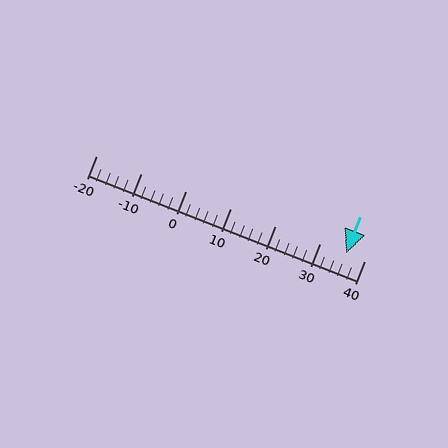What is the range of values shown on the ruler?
The ruler shows values from -20 to 40.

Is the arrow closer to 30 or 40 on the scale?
The arrow is closer to 40.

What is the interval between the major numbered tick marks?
The major tick marks are spaced 10 units apart.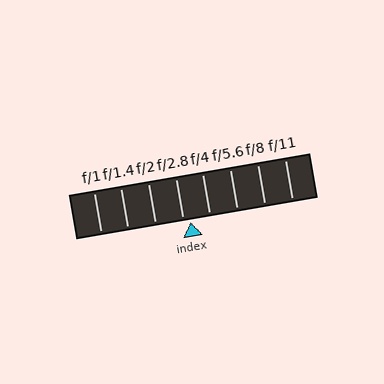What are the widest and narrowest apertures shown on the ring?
The widest aperture shown is f/1 and the narrowest is f/11.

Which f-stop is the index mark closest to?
The index mark is closest to f/2.8.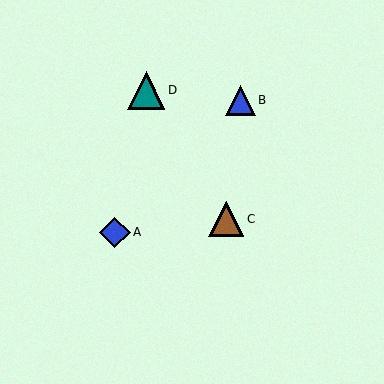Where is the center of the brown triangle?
The center of the brown triangle is at (226, 219).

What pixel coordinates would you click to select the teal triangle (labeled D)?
Click at (146, 90) to select the teal triangle D.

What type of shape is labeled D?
Shape D is a teal triangle.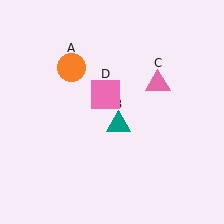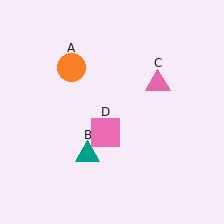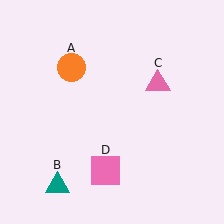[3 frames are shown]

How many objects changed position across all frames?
2 objects changed position: teal triangle (object B), pink square (object D).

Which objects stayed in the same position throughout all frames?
Orange circle (object A) and pink triangle (object C) remained stationary.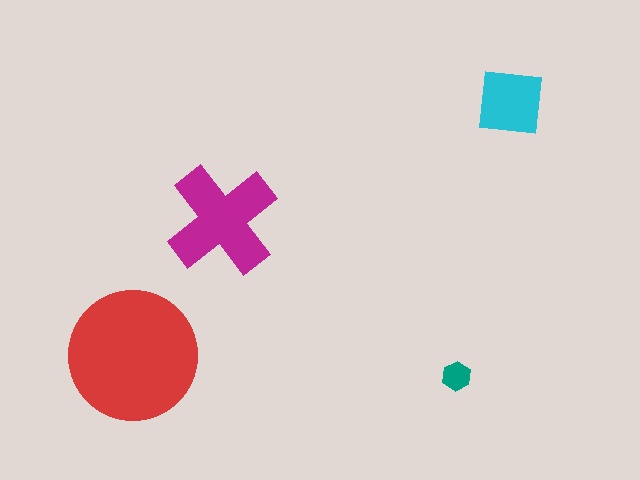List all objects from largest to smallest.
The red circle, the magenta cross, the cyan square, the teal hexagon.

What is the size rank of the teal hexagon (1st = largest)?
4th.